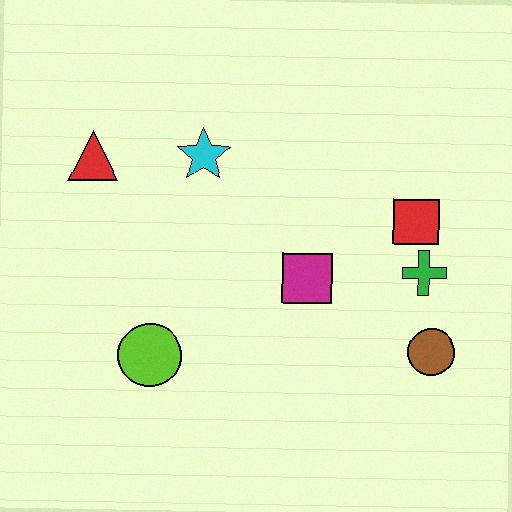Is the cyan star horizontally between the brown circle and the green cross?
No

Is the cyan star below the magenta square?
No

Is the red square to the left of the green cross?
Yes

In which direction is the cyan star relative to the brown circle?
The cyan star is to the left of the brown circle.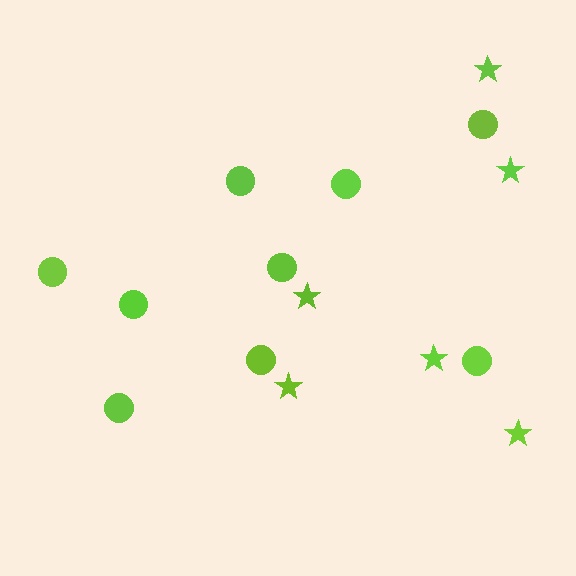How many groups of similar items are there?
There are 2 groups: one group of circles (9) and one group of stars (6).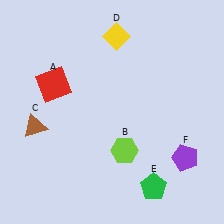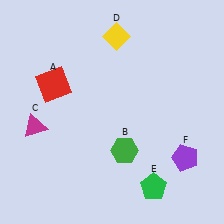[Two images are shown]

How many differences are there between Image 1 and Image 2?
There are 2 differences between the two images.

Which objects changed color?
B changed from lime to green. C changed from brown to magenta.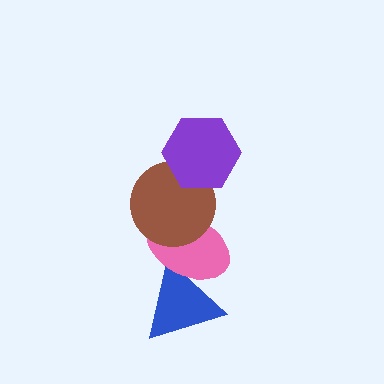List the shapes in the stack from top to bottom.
From top to bottom: the purple hexagon, the brown circle, the pink ellipse, the blue triangle.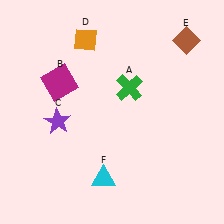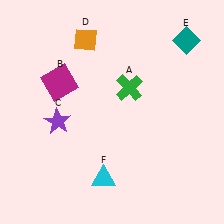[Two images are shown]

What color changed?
The diamond (E) changed from brown in Image 1 to teal in Image 2.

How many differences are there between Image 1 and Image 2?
There is 1 difference between the two images.